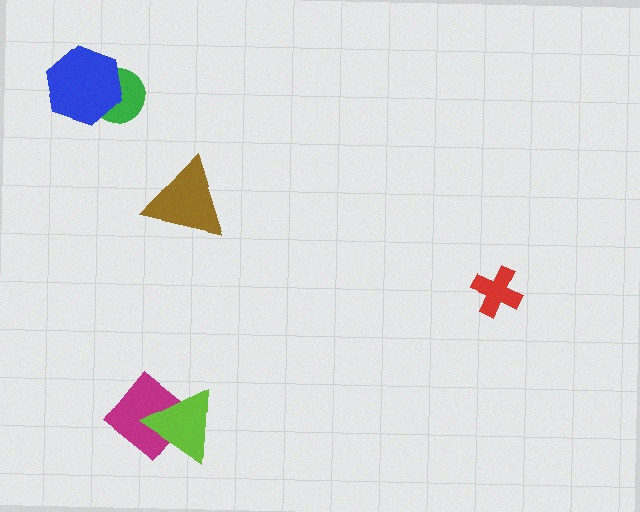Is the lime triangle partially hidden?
No, no other shape covers it.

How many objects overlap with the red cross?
0 objects overlap with the red cross.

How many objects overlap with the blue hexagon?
1 object overlaps with the blue hexagon.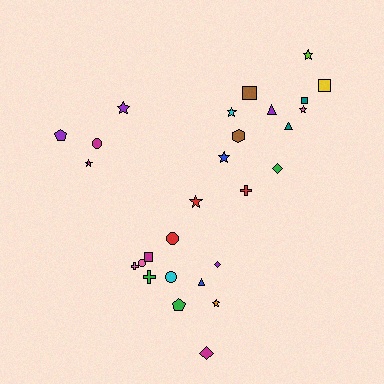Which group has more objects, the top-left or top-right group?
The top-right group.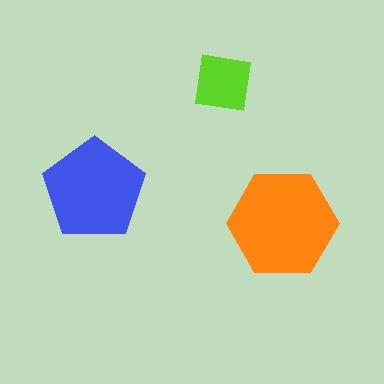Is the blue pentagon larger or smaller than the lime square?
Larger.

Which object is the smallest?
The lime square.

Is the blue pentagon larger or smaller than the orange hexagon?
Smaller.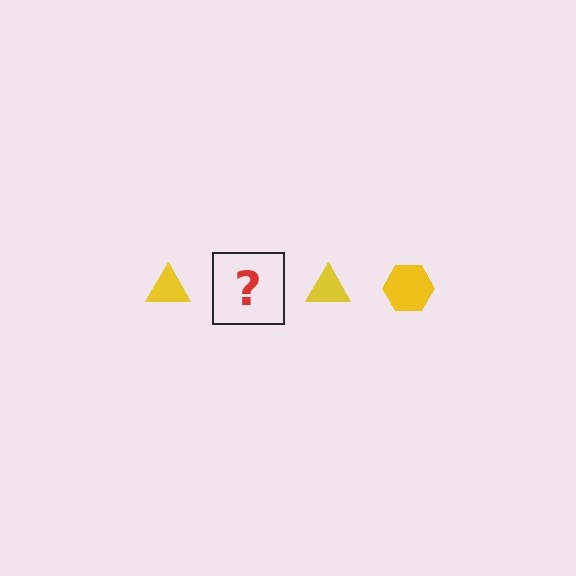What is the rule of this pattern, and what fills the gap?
The rule is that the pattern cycles through triangle, hexagon shapes in yellow. The gap should be filled with a yellow hexagon.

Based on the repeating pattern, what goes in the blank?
The blank should be a yellow hexagon.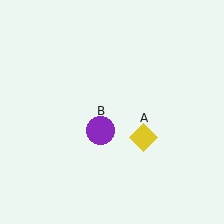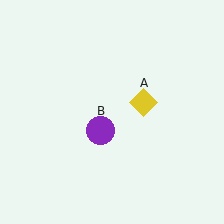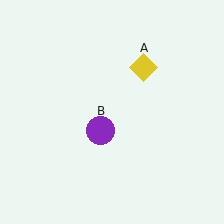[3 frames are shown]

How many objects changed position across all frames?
1 object changed position: yellow diamond (object A).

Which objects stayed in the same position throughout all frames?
Purple circle (object B) remained stationary.